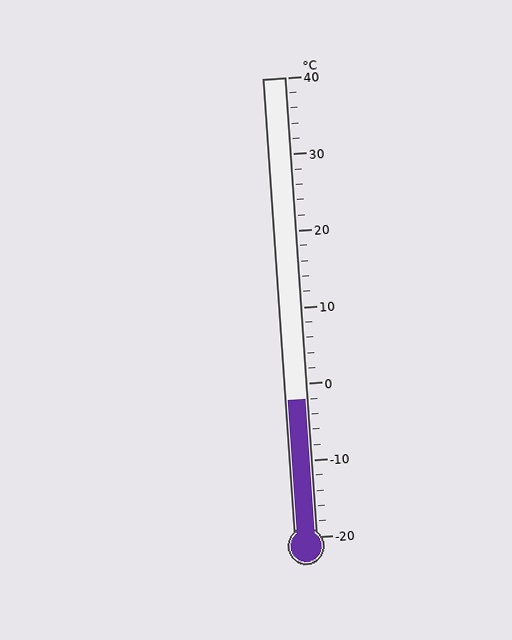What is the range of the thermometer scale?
The thermometer scale ranges from -20°C to 40°C.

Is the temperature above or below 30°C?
The temperature is below 30°C.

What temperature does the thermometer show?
The thermometer shows approximately -2°C.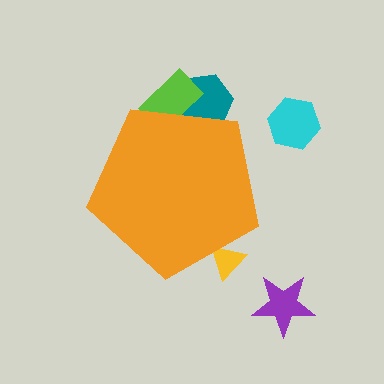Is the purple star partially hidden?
No, the purple star is fully visible.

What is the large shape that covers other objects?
An orange pentagon.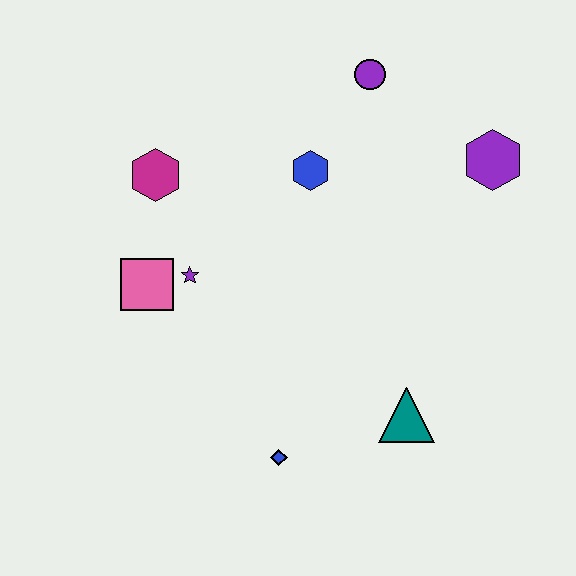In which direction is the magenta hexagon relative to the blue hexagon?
The magenta hexagon is to the left of the blue hexagon.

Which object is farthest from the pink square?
The purple hexagon is farthest from the pink square.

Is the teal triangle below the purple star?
Yes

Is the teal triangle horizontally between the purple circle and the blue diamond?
No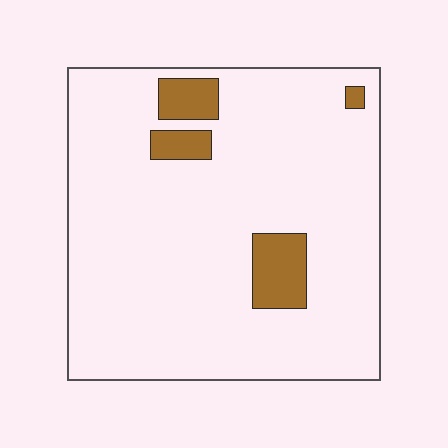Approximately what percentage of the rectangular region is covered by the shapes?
Approximately 10%.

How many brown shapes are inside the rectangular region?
4.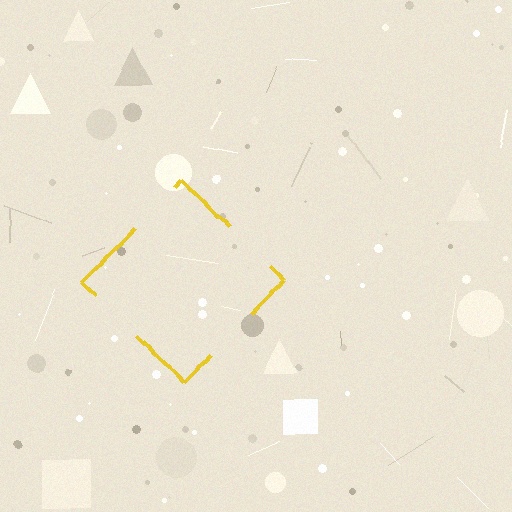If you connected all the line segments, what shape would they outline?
They would outline a diamond.